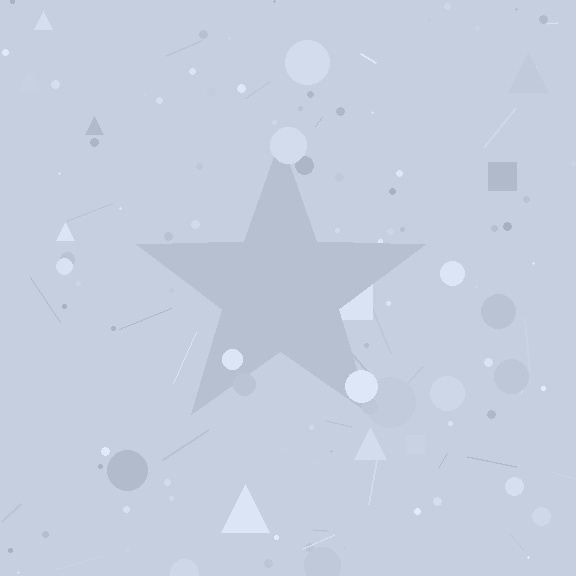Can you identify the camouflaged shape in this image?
The camouflaged shape is a star.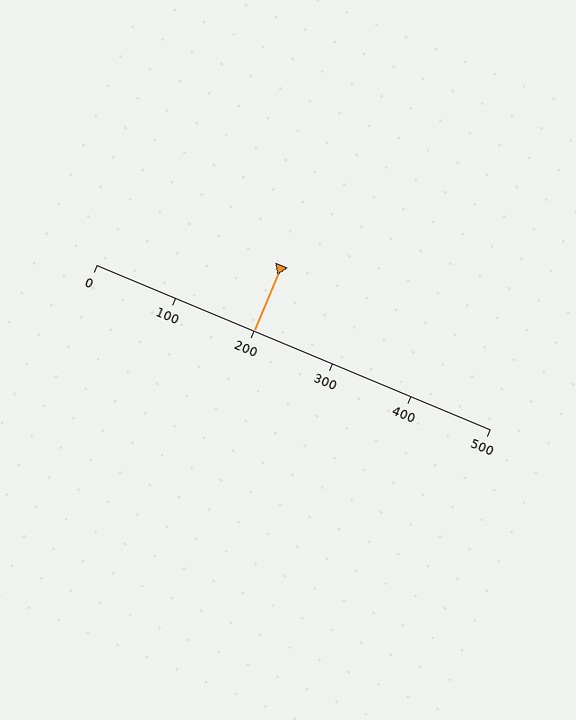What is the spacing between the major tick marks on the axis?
The major ticks are spaced 100 apart.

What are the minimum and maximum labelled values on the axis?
The axis runs from 0 to 500.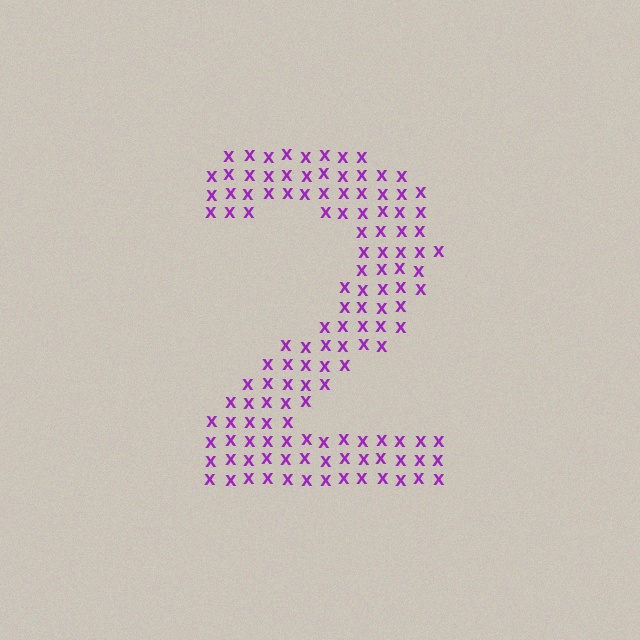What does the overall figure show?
The overall figure shows the digit 2.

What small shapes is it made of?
It is made of small letter X's.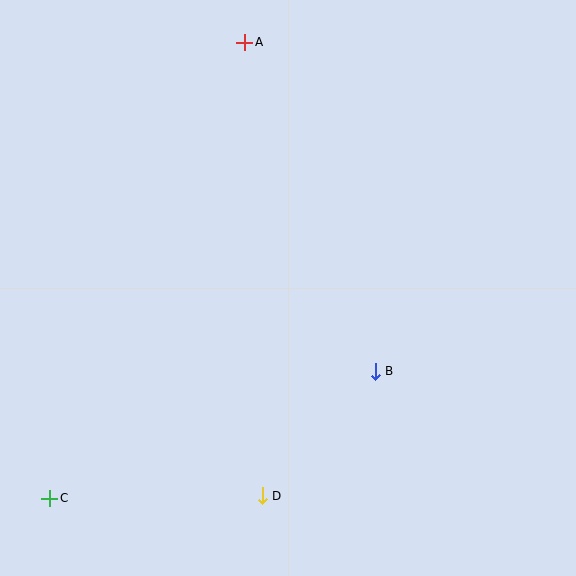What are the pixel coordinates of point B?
Point B is at (375, 371).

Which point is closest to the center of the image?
Point B at (375, 371) is closest to the center.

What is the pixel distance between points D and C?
The distance between D and C is 213 pixels.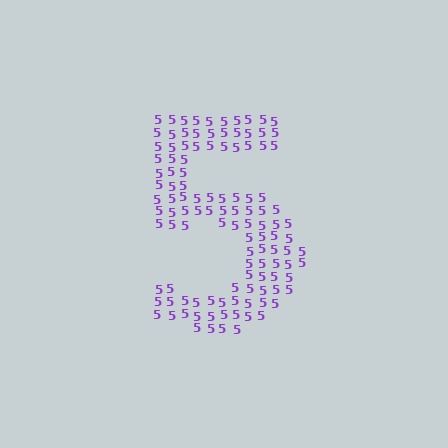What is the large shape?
The large shape is the digit 5.